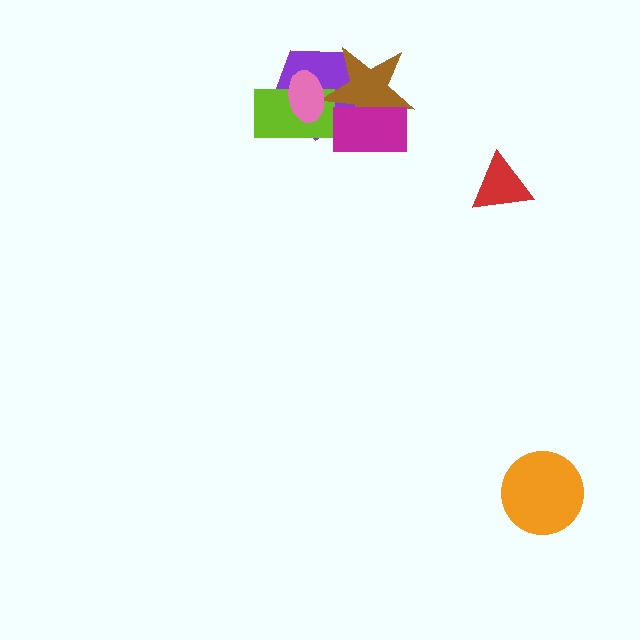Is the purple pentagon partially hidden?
Yes, it is partially covered by another shape.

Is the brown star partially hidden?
Yes, it is partially covered by another shape.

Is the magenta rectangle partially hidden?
No, no other shape covers it.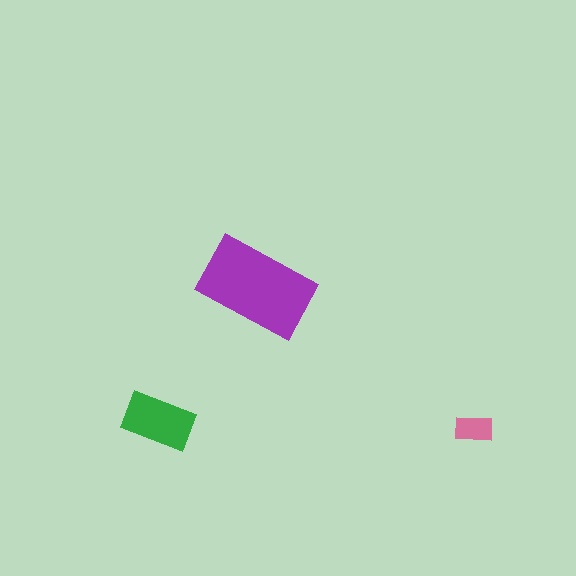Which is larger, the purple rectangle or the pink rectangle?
The purple one.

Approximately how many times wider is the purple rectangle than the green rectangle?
About 1.5 times wider.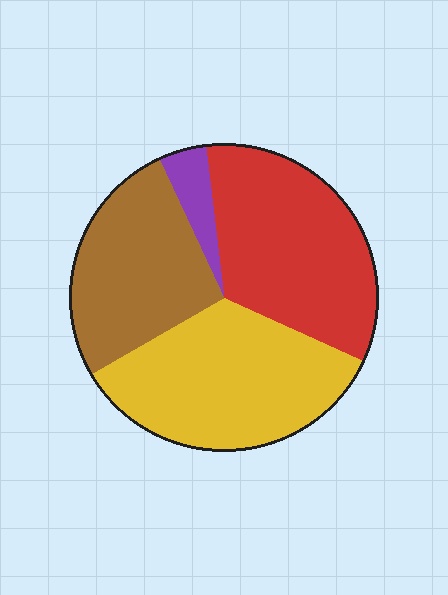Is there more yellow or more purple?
Yellow.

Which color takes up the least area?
Purple, at roughly 5%.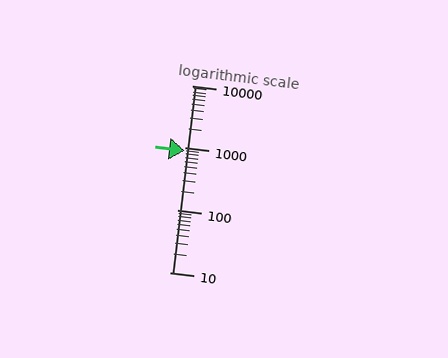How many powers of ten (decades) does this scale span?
The scale spans 3 decades, from 10 to 10000.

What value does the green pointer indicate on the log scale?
The pointer indicates approximately 890.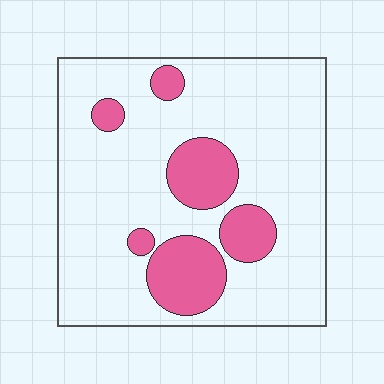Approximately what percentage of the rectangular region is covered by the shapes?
Approximately 20%.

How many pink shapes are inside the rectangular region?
6.